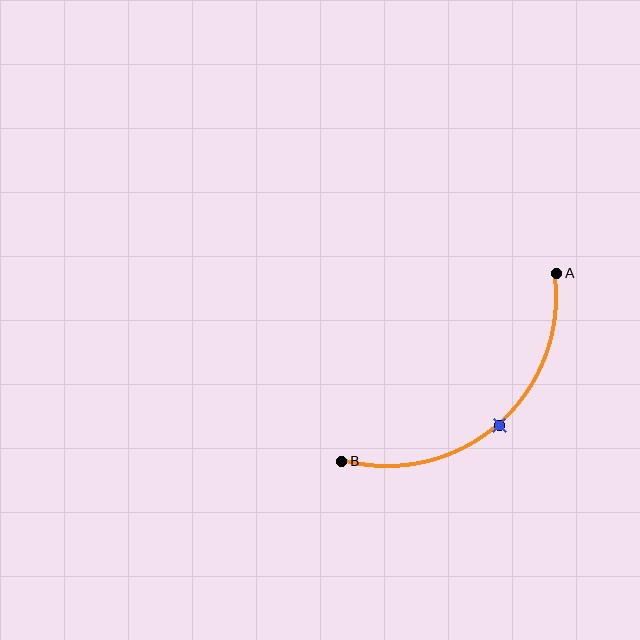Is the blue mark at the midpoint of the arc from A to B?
Yes. The blue mark lies on the arc at equal arc-length from both A and B — it is the arc midpoint.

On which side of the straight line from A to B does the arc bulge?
The arc bulges below and to the right of the straight line connecting A and B.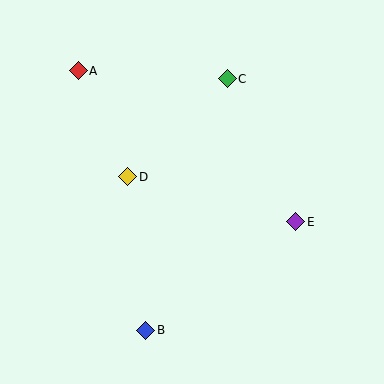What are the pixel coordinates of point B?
Point B is at (146, 330).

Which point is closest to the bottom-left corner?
Point B is closest to the bottom-left corner.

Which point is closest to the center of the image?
Point D at (128, 177) is closest to the center.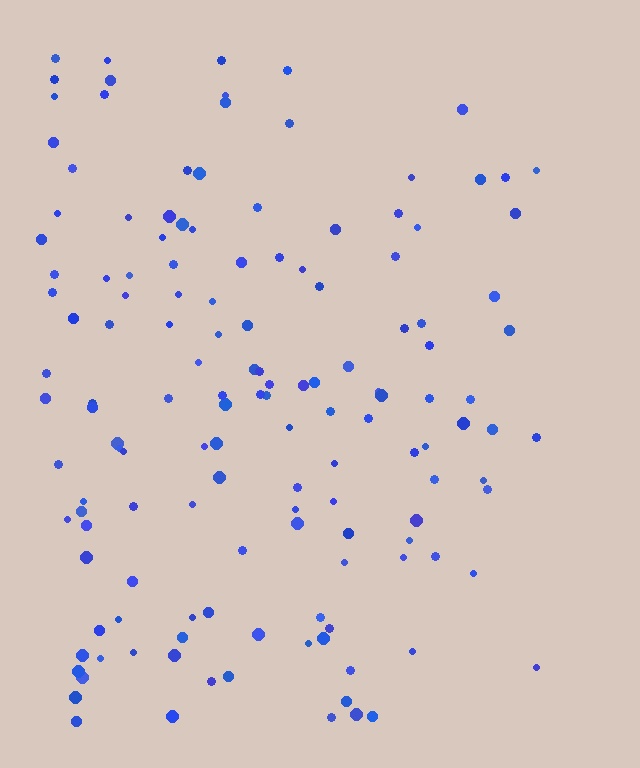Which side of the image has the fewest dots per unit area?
The right.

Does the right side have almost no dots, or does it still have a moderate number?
Still a moderate number, just noticeably fewer than the left.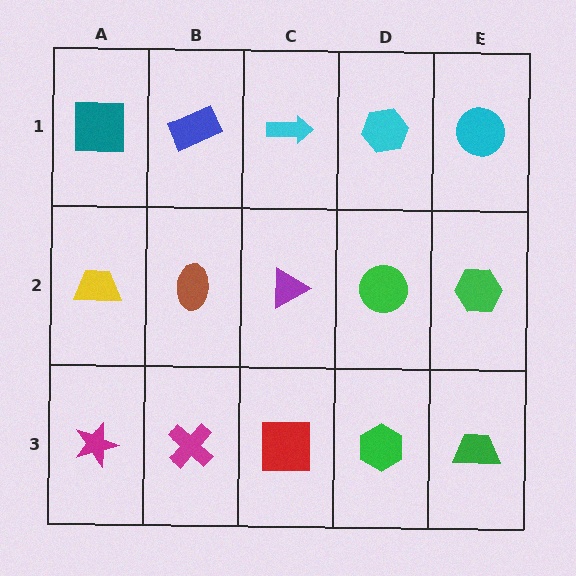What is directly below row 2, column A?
A magenta star.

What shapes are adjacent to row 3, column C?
A purple triangle (row 2, column C), a magenta cross (row 3, column B), a green hexagon (row 3, column D).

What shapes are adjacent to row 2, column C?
A cyan arrow (row 1, column C), a red square (row 3, column C), a brown ellipse (row 2, column B), a green circle (row 2, column D).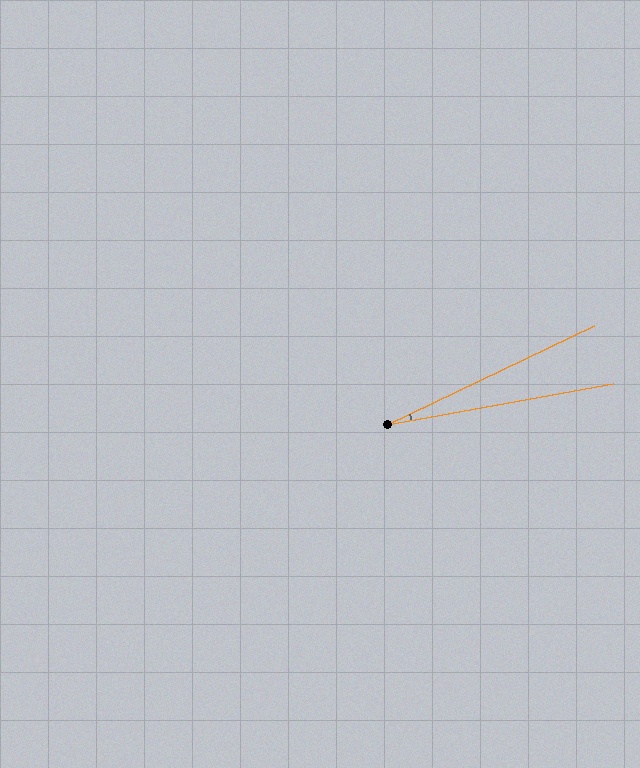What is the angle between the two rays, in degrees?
Approximately 15 degrees.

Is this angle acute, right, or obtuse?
It is acute.